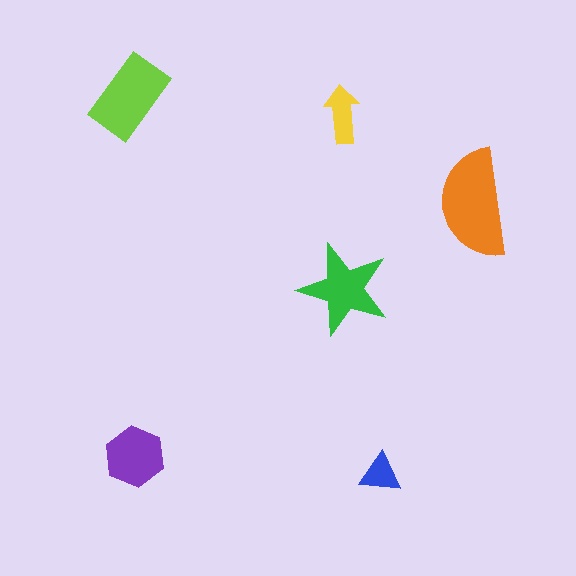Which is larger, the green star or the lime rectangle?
The lime rectangle.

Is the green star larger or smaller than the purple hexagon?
Larger.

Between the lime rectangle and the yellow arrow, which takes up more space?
The lime rectangle.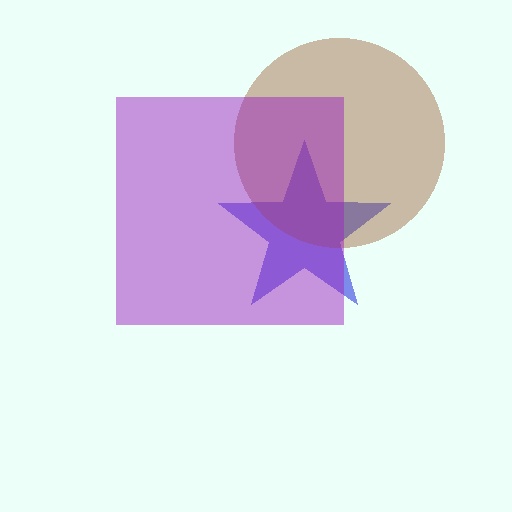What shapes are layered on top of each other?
The layered shapes are: a blue star, a brown circle, a purple square.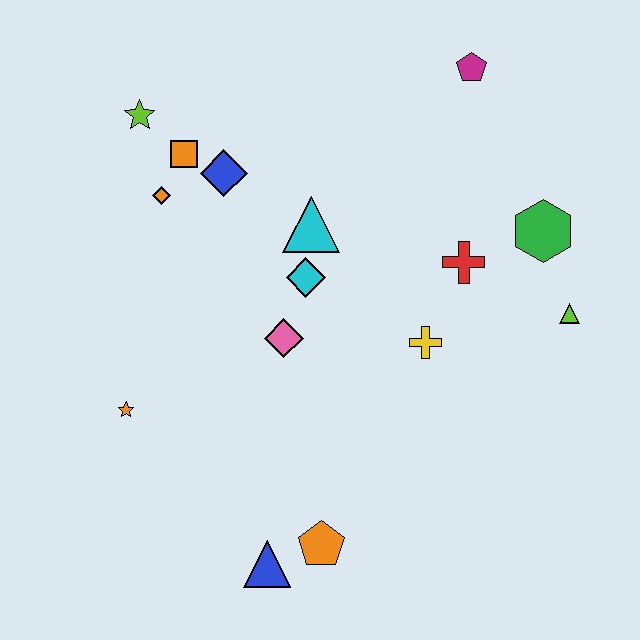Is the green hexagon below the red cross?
No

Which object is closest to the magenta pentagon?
The green hexagon is closest to the magenta pentagon.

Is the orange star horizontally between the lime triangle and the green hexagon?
No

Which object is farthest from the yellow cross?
The lime star is farthest from the yellow cross.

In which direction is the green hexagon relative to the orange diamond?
The green hexagon is to the right of the orange diamond.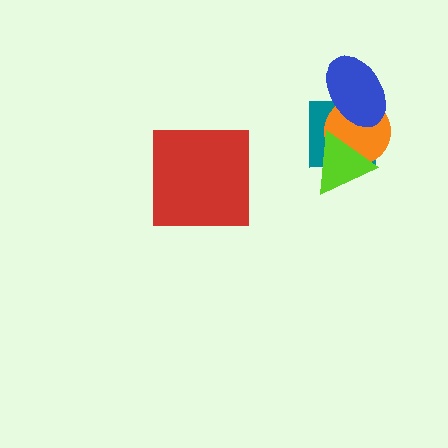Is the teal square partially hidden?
Yes, it is partially covered by another shape.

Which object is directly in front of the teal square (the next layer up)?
The orange circle is directly in front of the teal square.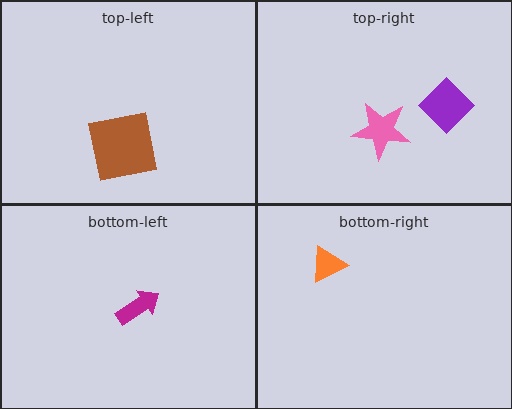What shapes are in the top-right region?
The purple diamond, the pink star.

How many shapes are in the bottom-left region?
1.